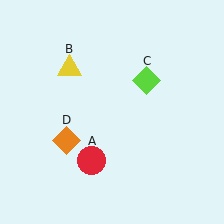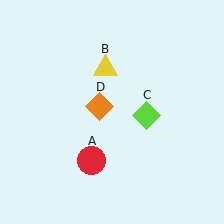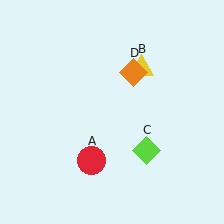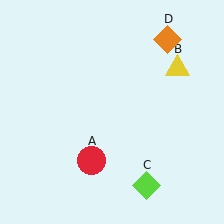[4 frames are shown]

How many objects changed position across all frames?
3 objects changed position: yellow triangle (object B), lime diamond (object C), orange diamond (object D).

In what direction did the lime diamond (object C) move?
The lime diamond (object C) moved down.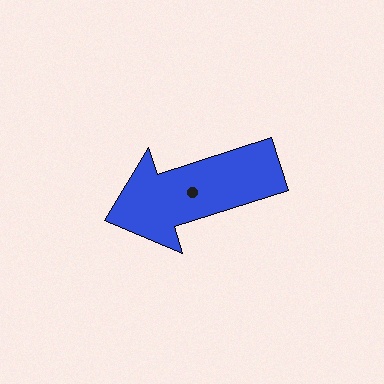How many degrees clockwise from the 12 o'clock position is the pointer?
Approximately 252 degrees.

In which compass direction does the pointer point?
West.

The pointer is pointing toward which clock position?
Roughly 8 o'clock.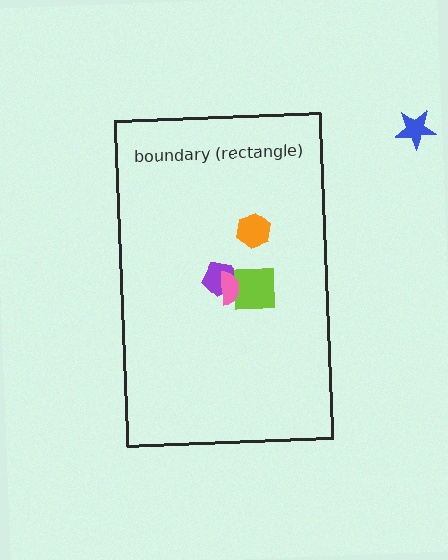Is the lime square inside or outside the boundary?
Inside.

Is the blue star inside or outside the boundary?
Outside.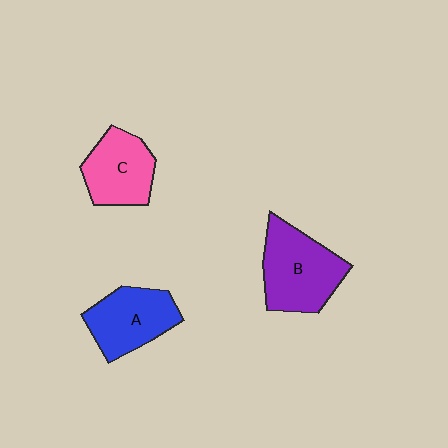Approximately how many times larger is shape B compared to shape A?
Approximately 1.2 times.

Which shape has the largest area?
Shape B (purple).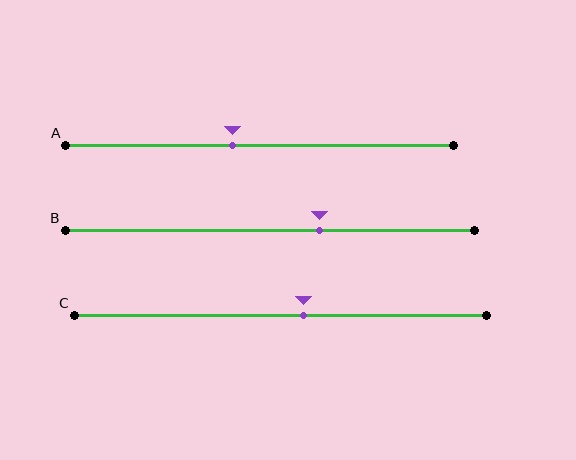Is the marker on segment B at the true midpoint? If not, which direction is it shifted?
No, the marker on segment B is shifted to the right by about 12% of the segment length.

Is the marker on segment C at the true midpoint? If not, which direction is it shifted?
No, the marker on segment C is shifted to the right by about 6% of the segment length.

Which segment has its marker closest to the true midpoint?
Segment C has its marker closest to the true midpoint.